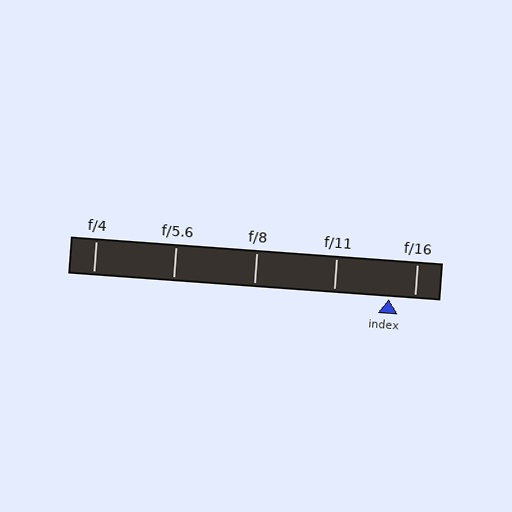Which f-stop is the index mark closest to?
The index mark is closest to f/16.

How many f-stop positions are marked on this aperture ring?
There are 5 f-stop positions marked.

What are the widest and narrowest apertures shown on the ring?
The widest aperture shown is f/4 and the narrowest is f/16.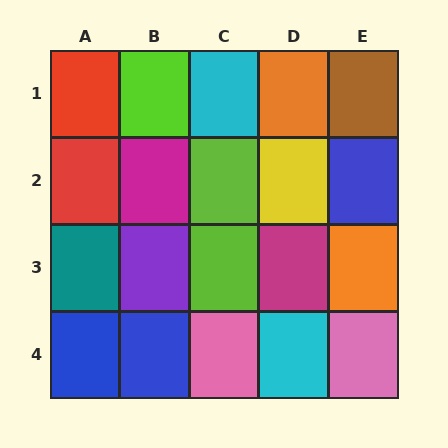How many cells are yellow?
1 cell is yellow.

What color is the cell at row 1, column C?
Cyan.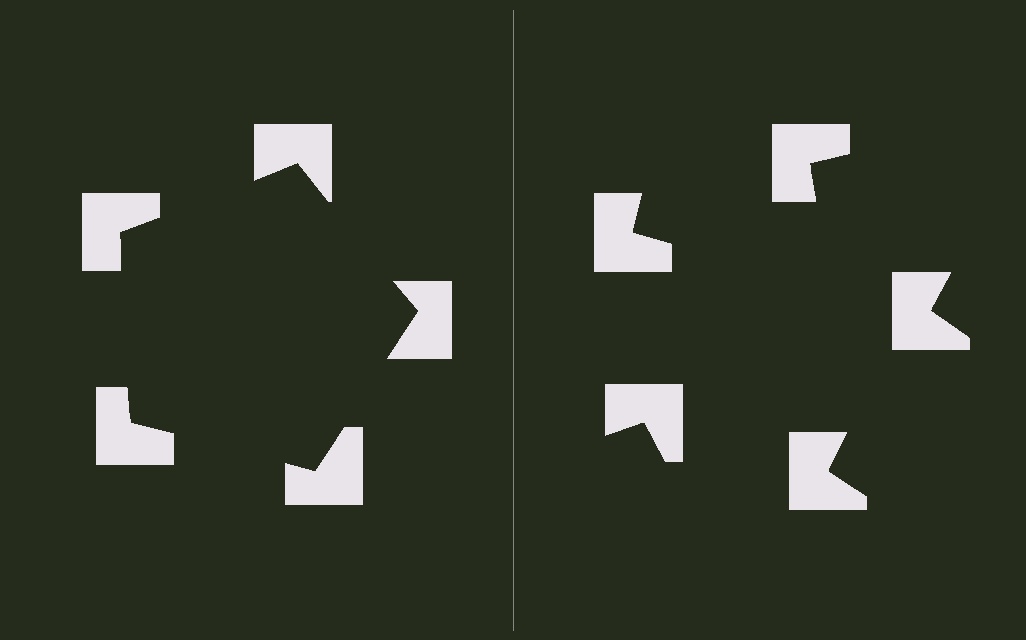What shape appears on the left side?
An illusory pentagon.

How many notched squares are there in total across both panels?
10 — 5 on each side.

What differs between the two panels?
The notched squares are positioned identically on both sides; only the wedge orientations differ. On the left they align to a pentagon; on the right they are misaligned.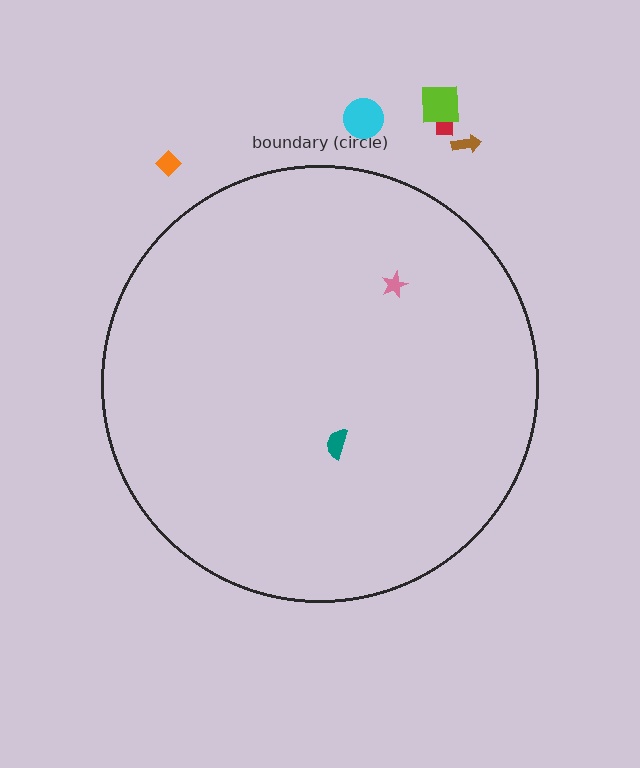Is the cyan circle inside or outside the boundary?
Outside.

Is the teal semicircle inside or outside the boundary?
Inside.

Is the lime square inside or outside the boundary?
Outside.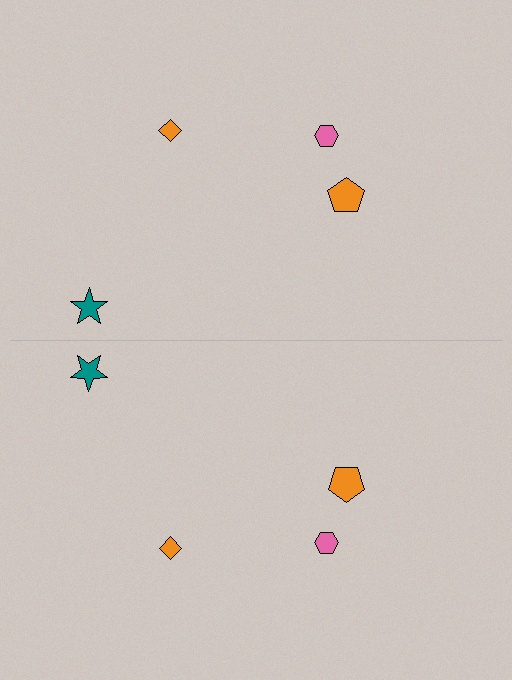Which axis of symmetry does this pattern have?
The pattern has a horizontal axis of symmetry running through the center of the image.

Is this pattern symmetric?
Yes, this pattern has bilateral (reflection) symmetry.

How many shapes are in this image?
There are 8 shapes in this image.